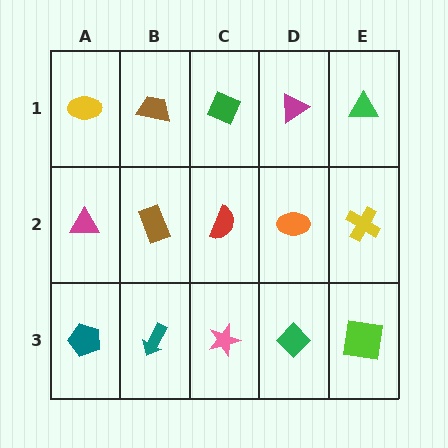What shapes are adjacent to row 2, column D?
A magenta triangle (row 1, column D), a green diamond (row 3, column D), a red semicircle (row 2, column C), a yellow cross (row 2, column E).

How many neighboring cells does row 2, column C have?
4.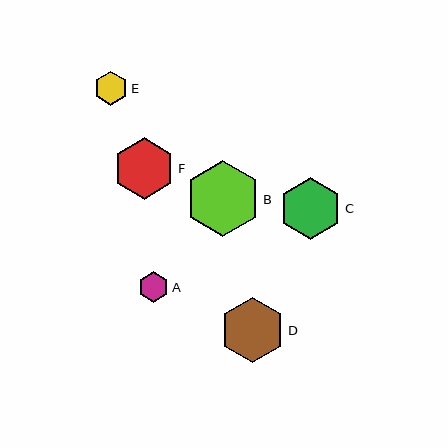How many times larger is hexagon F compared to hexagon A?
Hexagon F is approximately 2.0 times the size of hexagon A.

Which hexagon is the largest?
Hexagon B is the largest with a size of approximately 75 pixels.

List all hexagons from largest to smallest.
From largest to smallest: B, D, C, F, E, A.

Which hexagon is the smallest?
Hexagon A is the smallest with a size of approximately 31 pixels.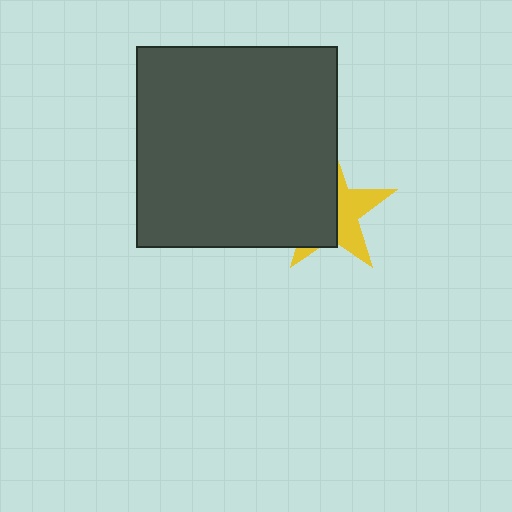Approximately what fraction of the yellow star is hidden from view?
Roughly 56% of the yellow star is hidden behind the dark gray square.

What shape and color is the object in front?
The object in front is a dark gray square.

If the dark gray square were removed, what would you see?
You would see the complete yellow star.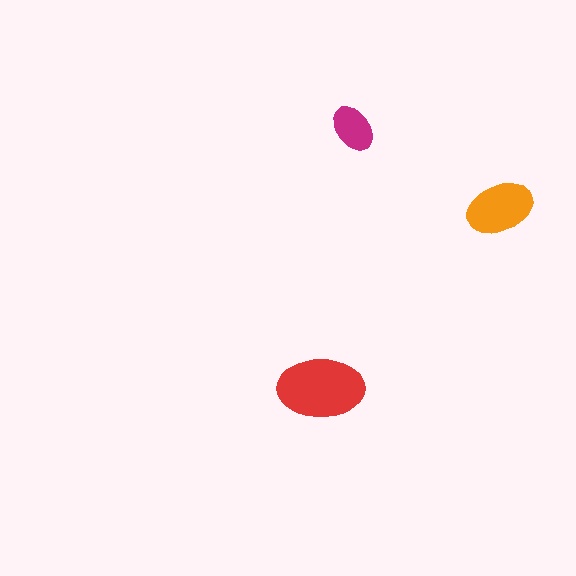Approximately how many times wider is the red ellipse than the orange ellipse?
About 1.5 times wider.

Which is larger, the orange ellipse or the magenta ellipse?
The orange one.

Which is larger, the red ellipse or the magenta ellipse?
The red one.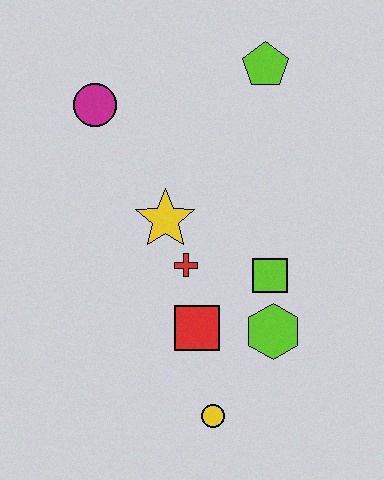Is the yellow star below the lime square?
No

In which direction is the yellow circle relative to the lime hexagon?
The yellow circle is below the lime hexagon.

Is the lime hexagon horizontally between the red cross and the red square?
No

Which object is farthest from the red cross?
The lime pentagon is farthest from the red cross.